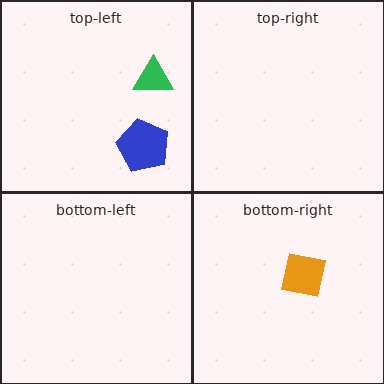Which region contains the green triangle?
The top-left region.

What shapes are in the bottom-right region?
The orange square.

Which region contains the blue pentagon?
The top-left region.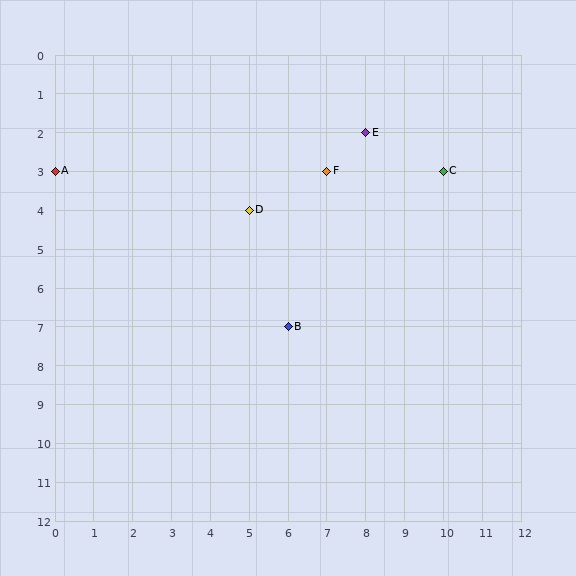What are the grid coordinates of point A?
Point A is at grid coordinates (0, 3).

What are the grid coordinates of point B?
Point B is at grid coordinates (6, 7).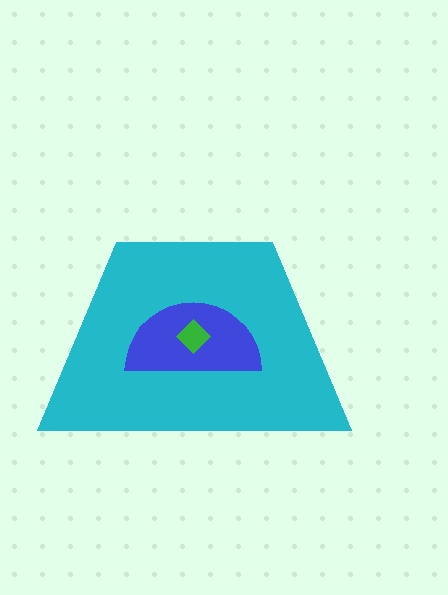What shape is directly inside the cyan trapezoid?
The blue semicircle.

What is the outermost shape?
The cyan trapezoid.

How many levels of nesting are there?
3.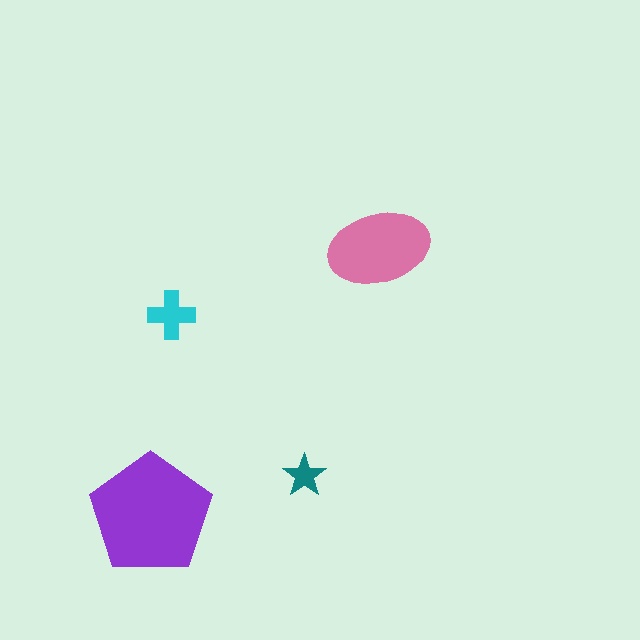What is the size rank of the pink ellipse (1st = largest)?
2nd.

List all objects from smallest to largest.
The teal star, the cyan cross, the pink ellipse, the purple pentagon.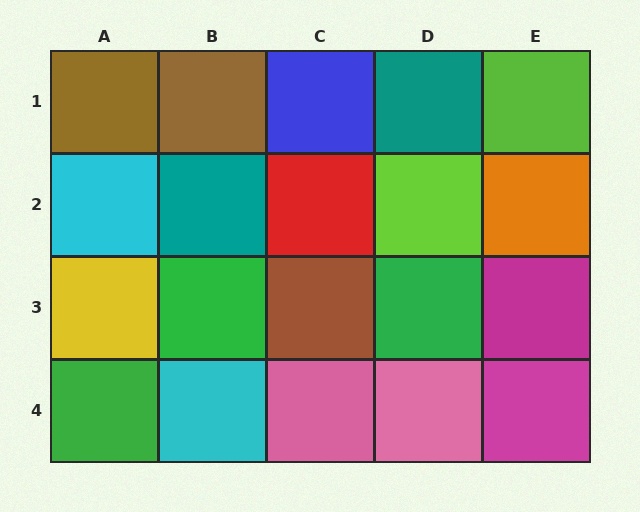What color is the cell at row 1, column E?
Lime.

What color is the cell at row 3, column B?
Green.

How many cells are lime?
2 cells are lime.